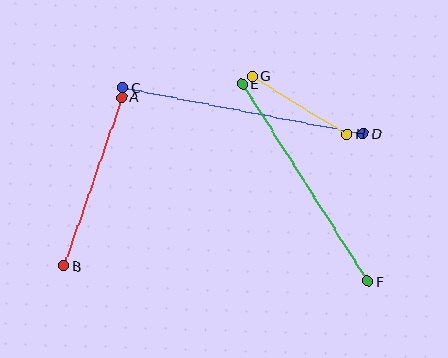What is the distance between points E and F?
The distance is approximately 234 pixels.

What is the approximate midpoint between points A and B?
The midpoint is at approximately (93, 181) pixels.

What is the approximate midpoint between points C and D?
The midpoint is at approximately (243, 111) pixels.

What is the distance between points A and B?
The distance is approximately 179 pixels.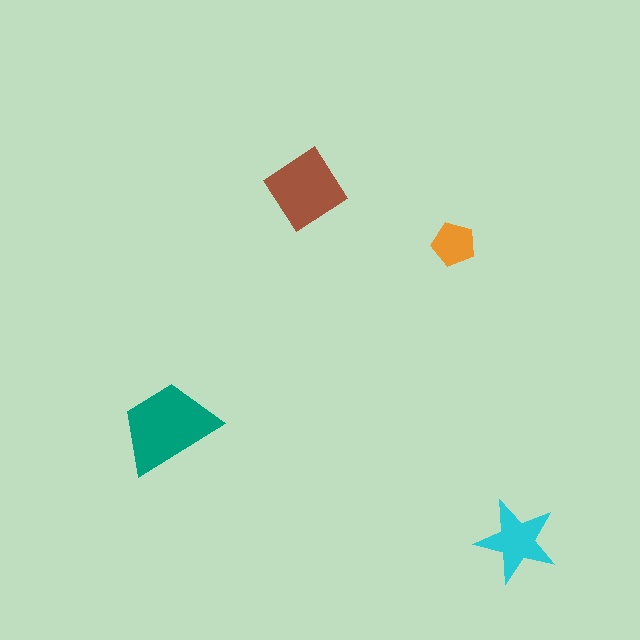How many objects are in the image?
There are 4 objects in the image.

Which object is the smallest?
The orange pentagon.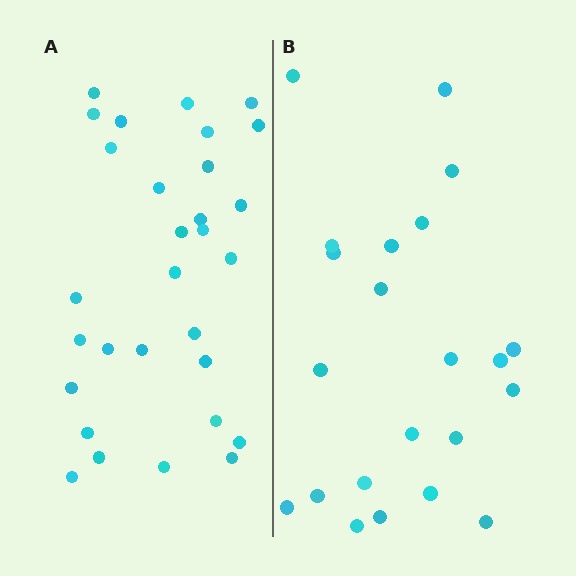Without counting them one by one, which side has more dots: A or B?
Region A (the left region) has more dots.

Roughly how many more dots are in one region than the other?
Region A has roughly 8 or so more dots than region B.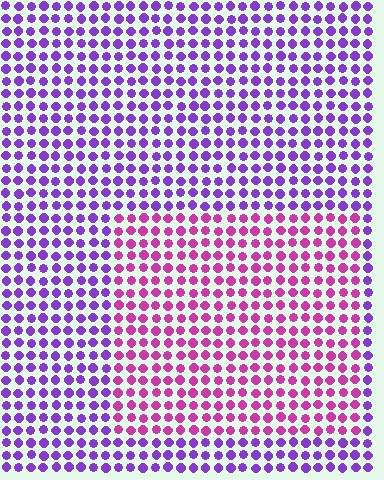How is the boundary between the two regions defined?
The boundary is defined purely by a slight shift in hue (about 43 degrees). Spacing, size, and orientation are identical on both sides.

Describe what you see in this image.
The image is filled with small purple elements in a uniform arrangement. A rectangle-shaped region is visible where the elements are tinted to a slightly different hue, forming a subtle color boundary.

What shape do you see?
I see a rectangle.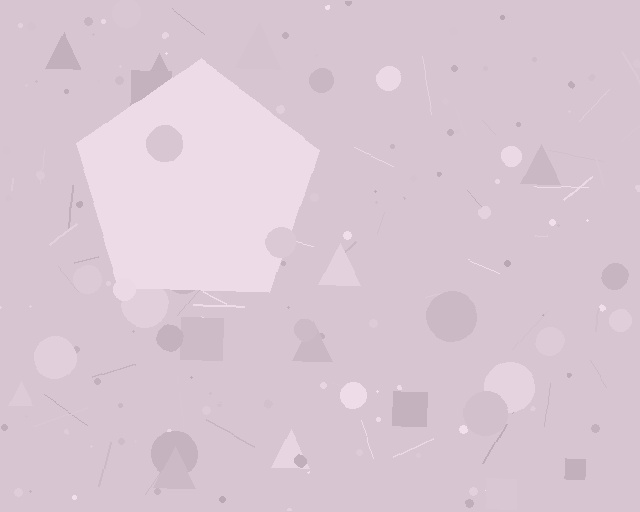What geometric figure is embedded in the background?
A pentagon is embedded in the background.